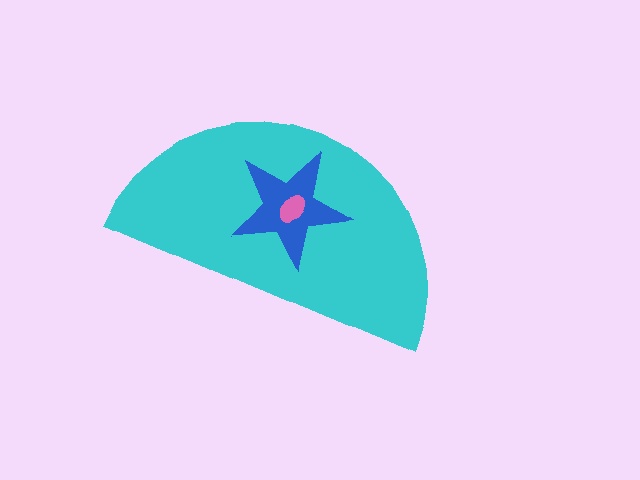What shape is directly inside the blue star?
The pink ellipse.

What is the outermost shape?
The cyan semicircle.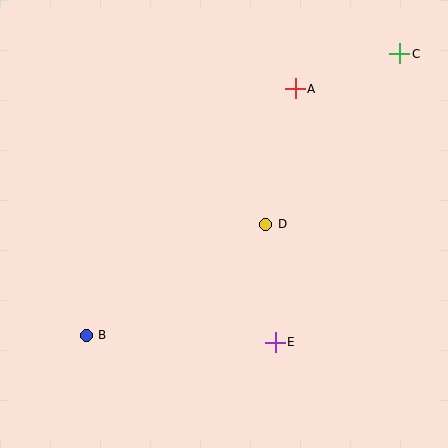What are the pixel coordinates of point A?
Point A is at (295, 89).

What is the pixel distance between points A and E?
The distance between A and E is 254 pixels.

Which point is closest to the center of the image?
Point D at (266, 224) is closest to the center.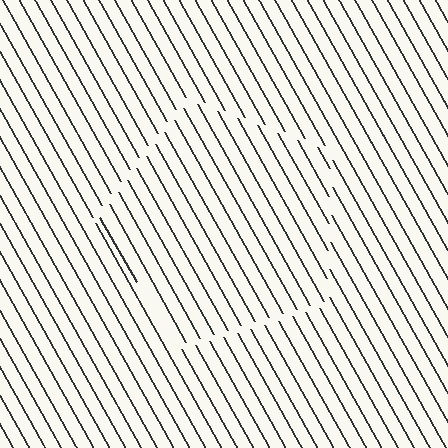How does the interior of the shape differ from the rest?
The interior of the shape contains the same grating, shifted by half a period — the contour is defined by the phase discontinuity where line-ends from the inner and outer gratings abut.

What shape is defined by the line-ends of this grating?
An illusory pentagon. The interior of the shape contains the same grating, shifted by half a period — the contour is defined by the phase discontinuity where line-ends from the inner and outer gratings abut.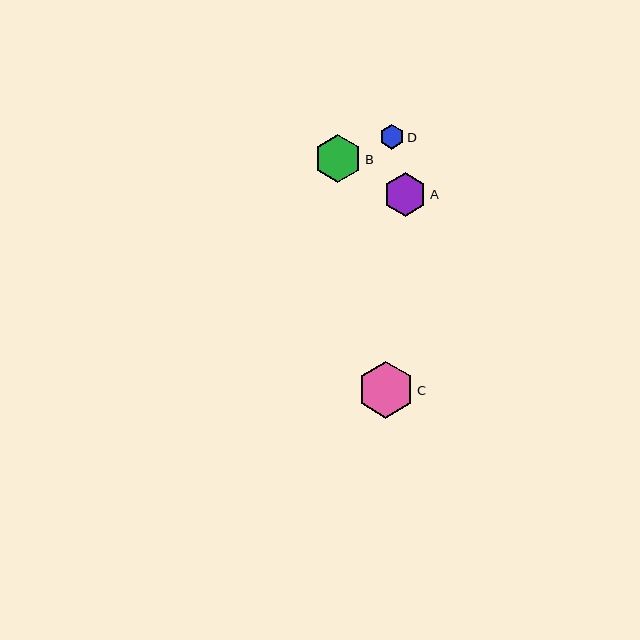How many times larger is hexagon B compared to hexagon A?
Hexagon B is approximately 1.1 times the size of hexagon A.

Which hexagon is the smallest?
Hexagon D is the smallest with a size of approximately 25 pixels.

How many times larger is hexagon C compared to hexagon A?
Hexagon C is approximately 1.3 times the size of hexagon A.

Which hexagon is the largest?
Hexagon C is the largest with a size of approximately 57 pixels.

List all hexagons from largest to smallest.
From largest to smallest: C, B, A, D.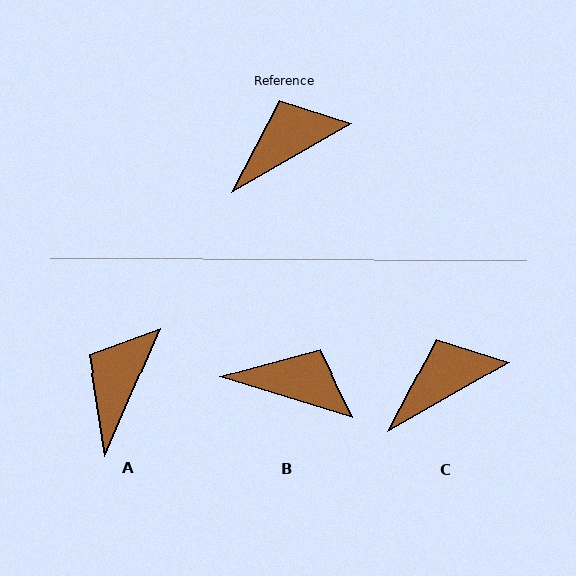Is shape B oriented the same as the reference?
No, it is off by about 47 degrees.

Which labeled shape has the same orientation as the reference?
C.